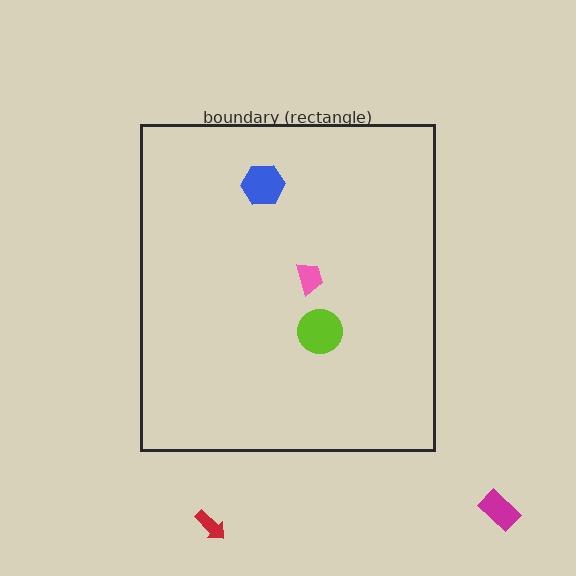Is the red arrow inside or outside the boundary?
Outside.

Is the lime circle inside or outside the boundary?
Inside.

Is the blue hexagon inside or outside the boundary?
Inside.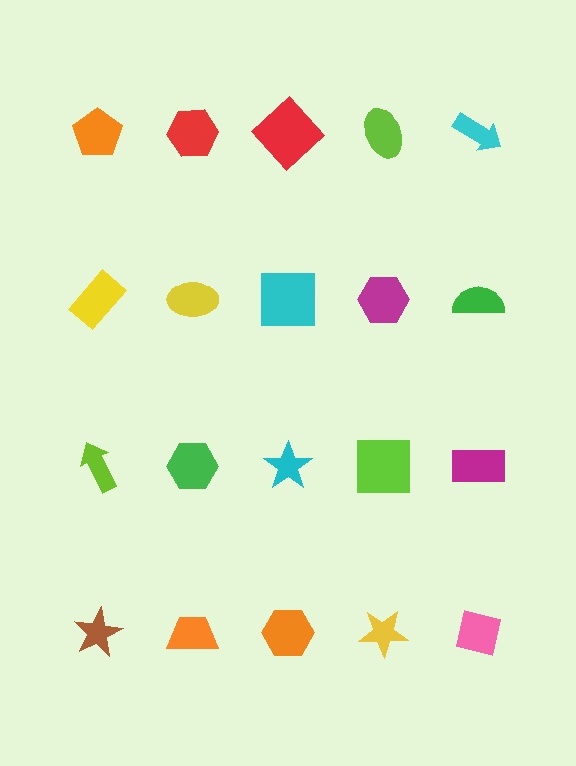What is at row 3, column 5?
A magenta rectangle.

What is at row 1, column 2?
A red hexagon.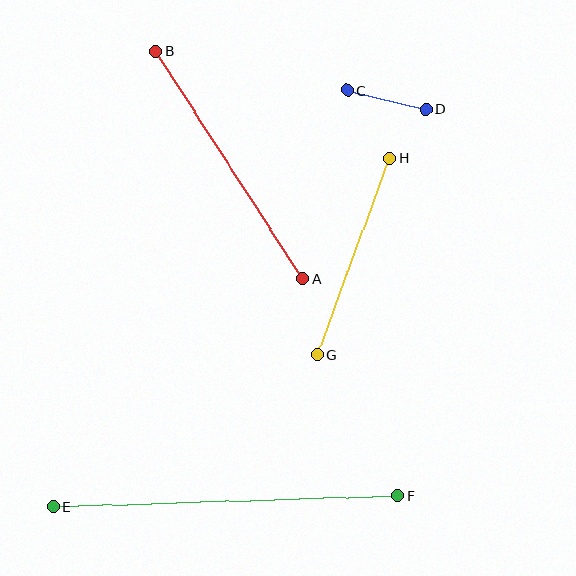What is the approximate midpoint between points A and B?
The midpoint is at approximately (229, 165) pixels.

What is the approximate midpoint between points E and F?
The midpoint is at approximately (226, 501) pixels.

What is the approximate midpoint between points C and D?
The midpoint is at approximately (386, 100) pixels.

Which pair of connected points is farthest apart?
Points E and F are farthest apart.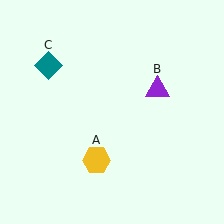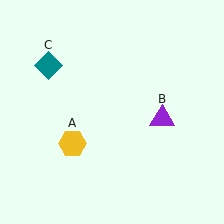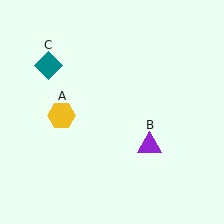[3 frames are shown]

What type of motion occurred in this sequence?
The yellow hexagon (object A), purple triangle (object B) rotated clockwise around the center of the scene.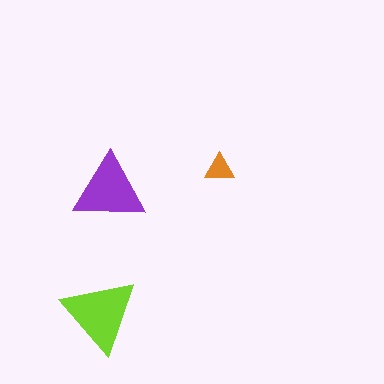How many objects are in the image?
There are 3 objects in the image.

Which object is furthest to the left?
The lime triangle is leftmost.